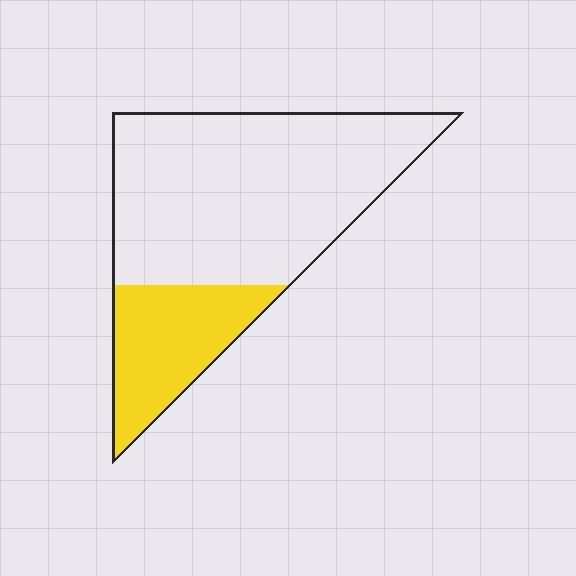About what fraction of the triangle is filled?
About one quarter (1/4).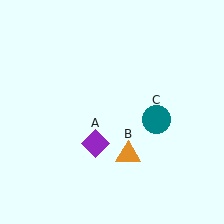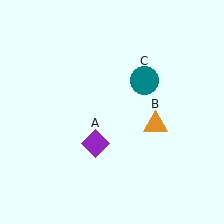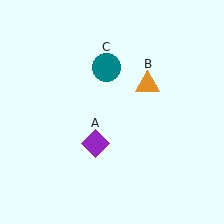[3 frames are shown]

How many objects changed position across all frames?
2 objects changed position: orange triangle (object B), teal circle (object C).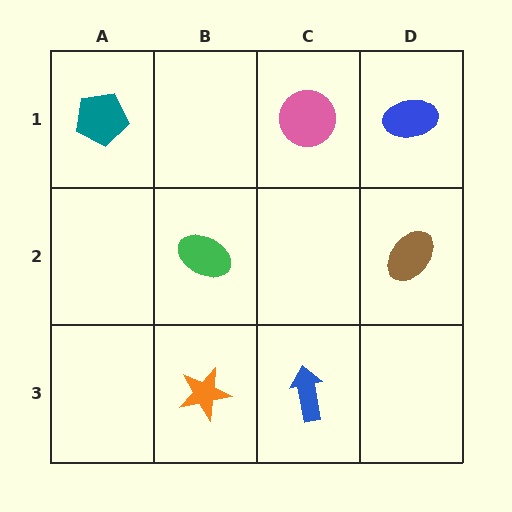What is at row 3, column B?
An orange star.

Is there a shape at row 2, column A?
No, that cell is empty.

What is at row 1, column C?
A pink circle.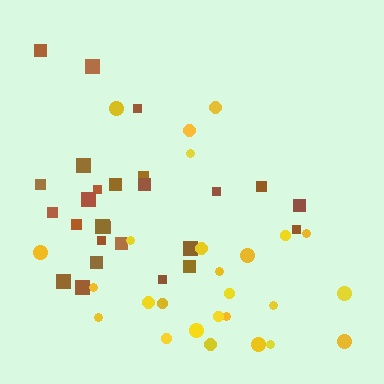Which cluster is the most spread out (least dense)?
Yellow.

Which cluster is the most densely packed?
Brown.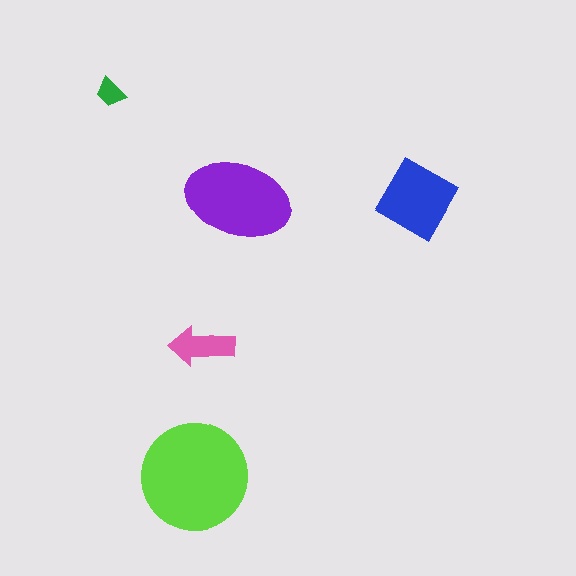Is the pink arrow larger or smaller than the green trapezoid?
Larger.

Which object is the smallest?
The green trapezoid.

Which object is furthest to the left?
The green trapezoid is leftmost.